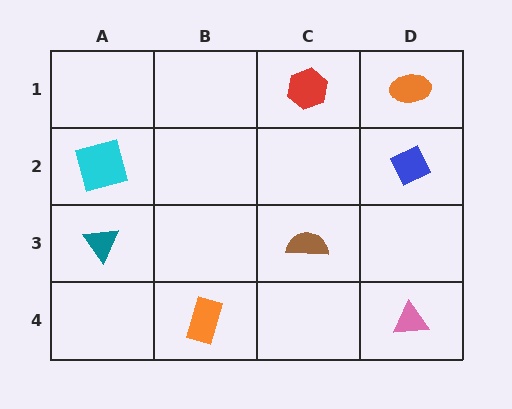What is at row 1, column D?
An orange ellipse.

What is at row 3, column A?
A teal triangle.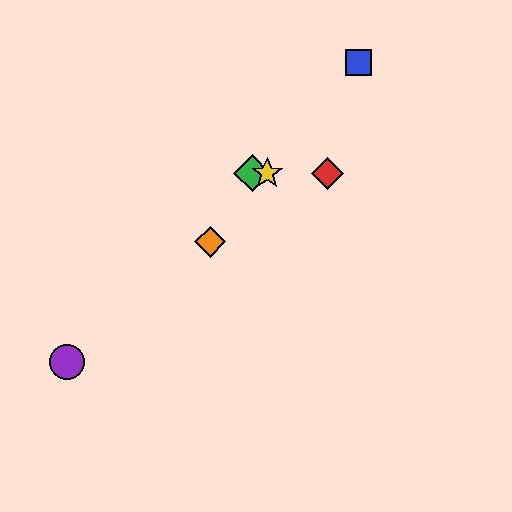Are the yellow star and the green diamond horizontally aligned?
Yes, both are at y≈173.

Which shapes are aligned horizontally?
The red diamond, the green diamond, the yellow star are aligned horizontally.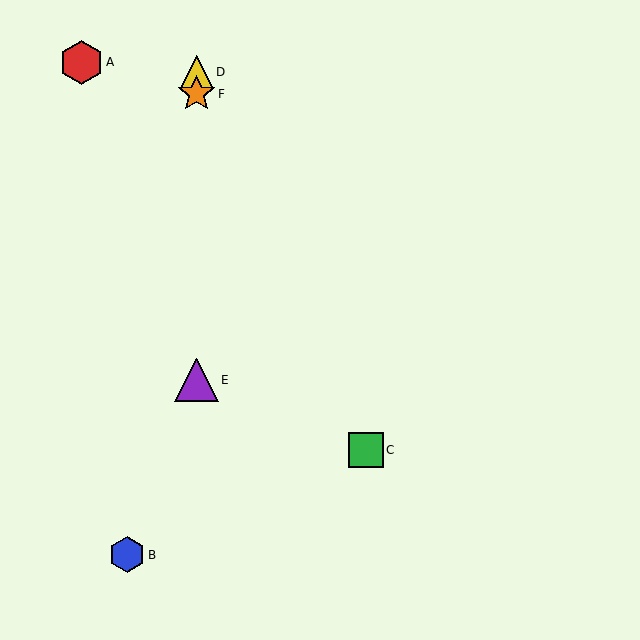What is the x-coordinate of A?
Object A is at x≈81.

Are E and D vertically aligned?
Yes, both are at x≈197.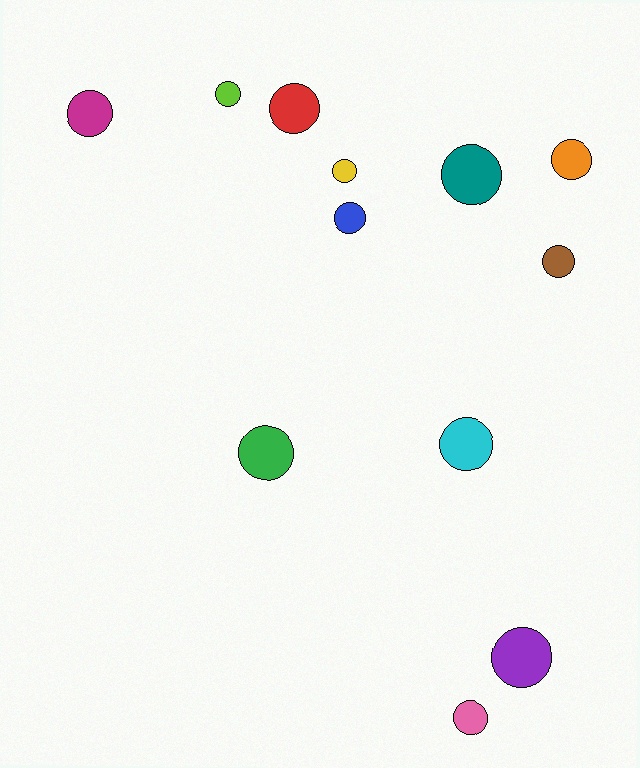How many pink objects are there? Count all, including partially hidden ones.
There is 1 pink object.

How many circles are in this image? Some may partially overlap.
There are 12 circles.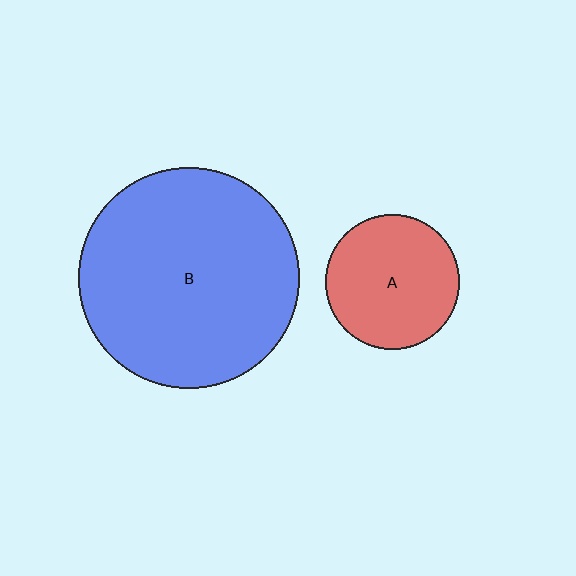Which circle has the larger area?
Circle B (blue).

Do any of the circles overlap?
No, none of the circles overlap.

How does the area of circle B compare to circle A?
Approximately 2.7 times.